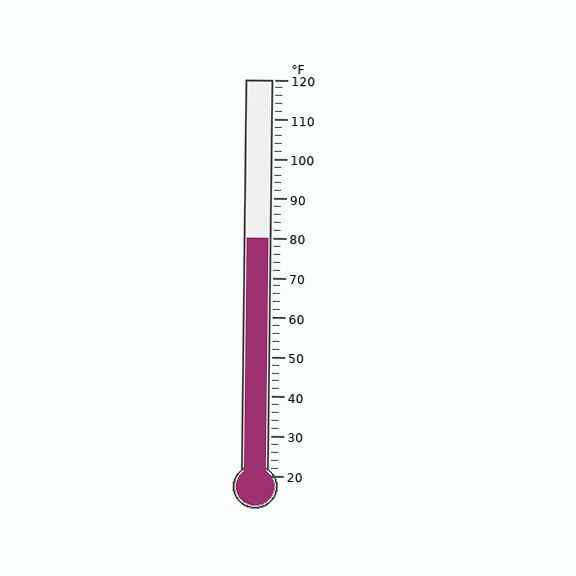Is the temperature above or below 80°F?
The temperature is at 80°F.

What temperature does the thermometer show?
The thermometer shows approximately 80°F.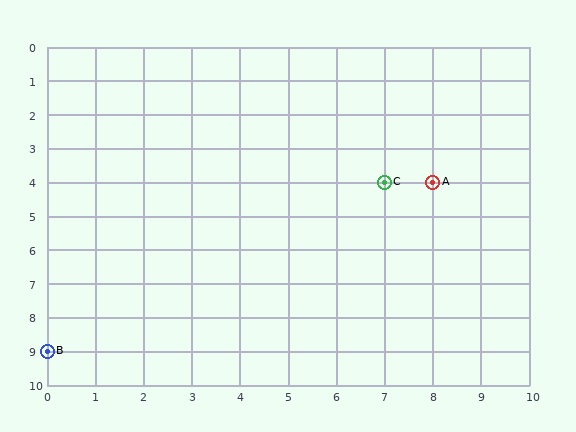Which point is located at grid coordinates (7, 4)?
Point C is at (7, 4).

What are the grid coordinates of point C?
Point C is at grid coordinates (7, 4).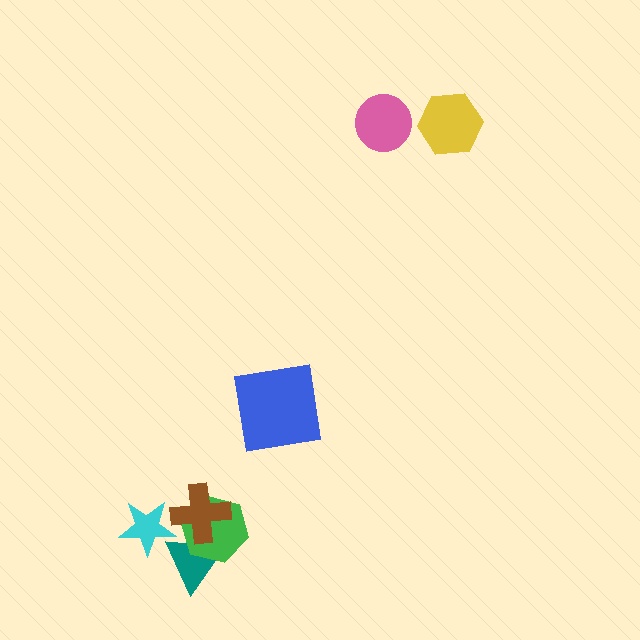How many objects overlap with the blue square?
0 objects overlap with the blue square.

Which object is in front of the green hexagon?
The brown cross is in front of the green hexagon.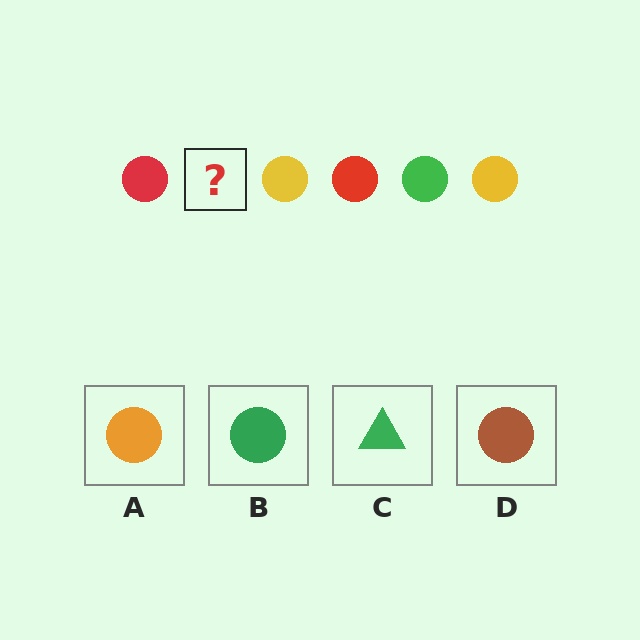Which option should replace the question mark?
Option B.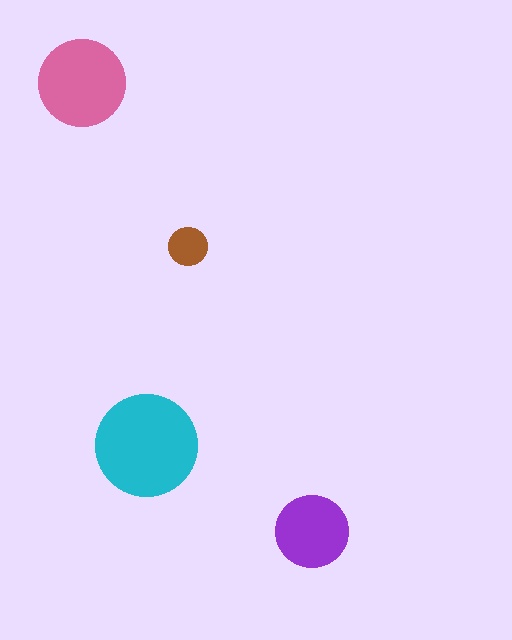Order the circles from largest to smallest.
the cyan one, the pink one, the purple one, the brown one.